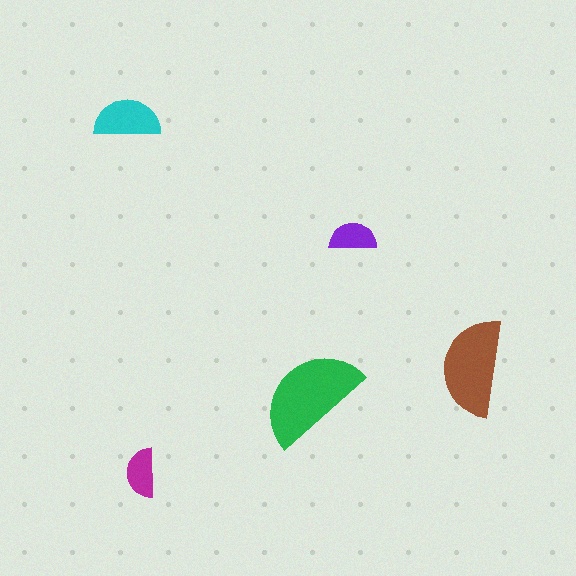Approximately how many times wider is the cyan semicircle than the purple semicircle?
About 1.5 times wider.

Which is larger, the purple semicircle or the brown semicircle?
The brown one.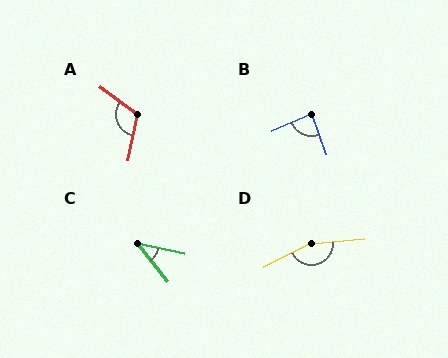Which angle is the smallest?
C, at approximately 39 degrees.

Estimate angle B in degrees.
Approximately 87 degrees.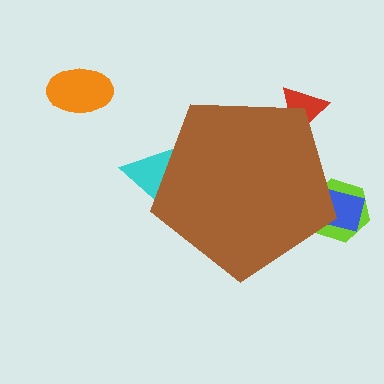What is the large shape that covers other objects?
A brown pentagon.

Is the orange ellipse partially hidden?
No, the orange ellipse is fully visible.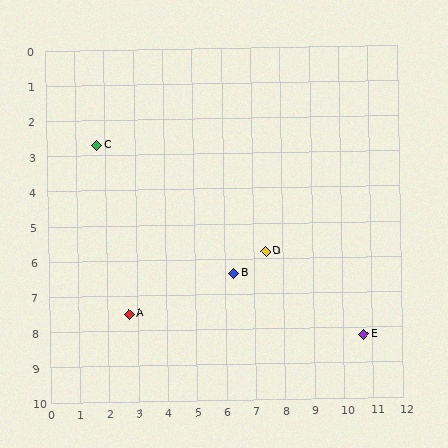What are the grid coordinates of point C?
Point C is at approximately (1.7, 2.7).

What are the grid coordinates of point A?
Point A is at approximately (2.7, 7.5).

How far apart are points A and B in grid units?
Points A and B are about 3.8 grid units apart.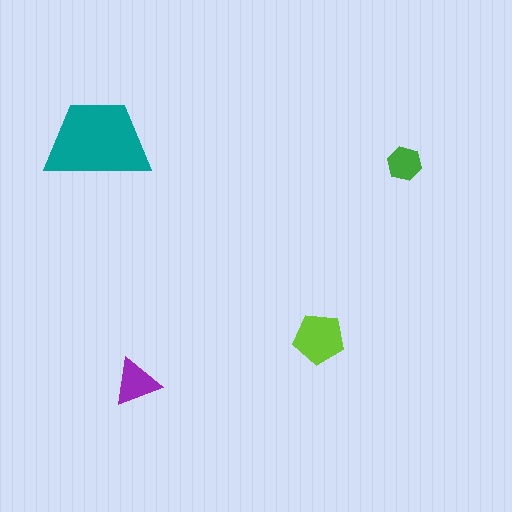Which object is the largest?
The teal trapezoid.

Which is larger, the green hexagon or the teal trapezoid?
The teal trapezoid.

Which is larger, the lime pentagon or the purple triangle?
The lime pentagon.